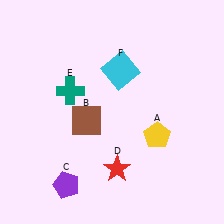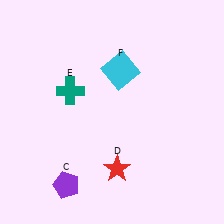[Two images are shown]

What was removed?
The brown square (B), the yellow pentagon (A) were removed in Image 2.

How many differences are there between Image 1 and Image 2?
There are 2 differences between the two images.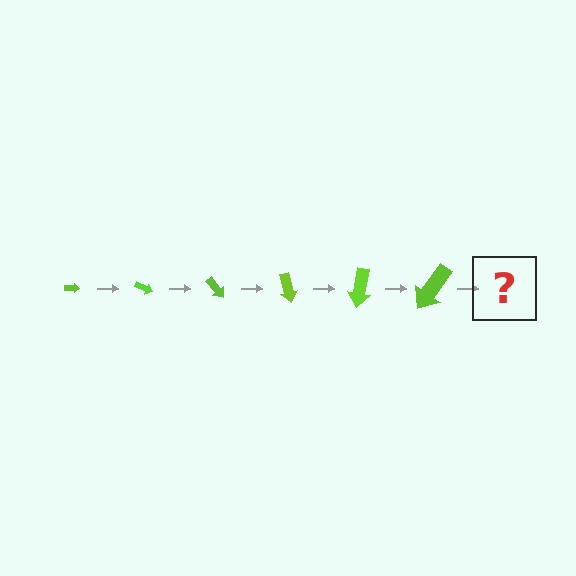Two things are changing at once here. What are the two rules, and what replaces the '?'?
The two rules are that the arrow grows larger each step and it rotates 25 degrees each step. The '?' should be an arrow, larger than the previous one and rotated 150 degrees from the start.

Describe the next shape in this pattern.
It should be an arrow, larger than the previous one and rotated 150 degrees from the start.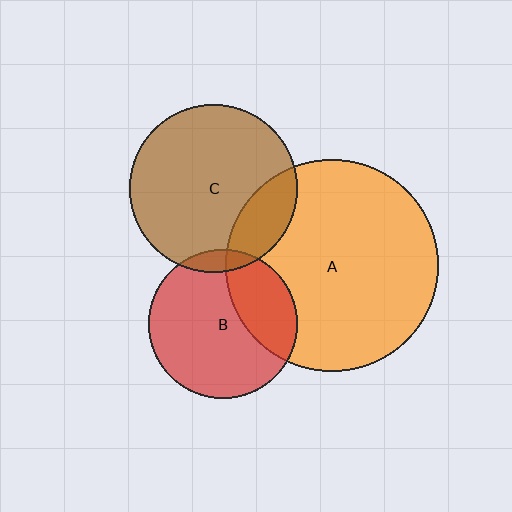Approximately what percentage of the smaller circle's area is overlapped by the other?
Approximately 30%.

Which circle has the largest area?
Circle A (orange).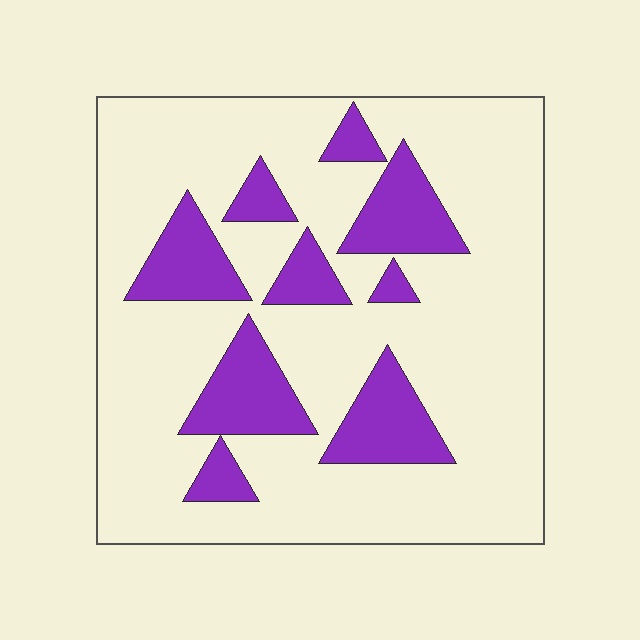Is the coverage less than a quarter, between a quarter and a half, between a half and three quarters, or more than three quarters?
Less than a quarter.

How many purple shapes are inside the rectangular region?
9.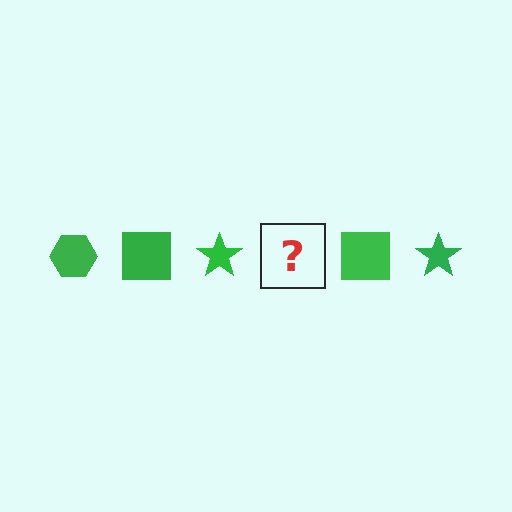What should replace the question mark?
The question mark should be replaced with a green hexagon.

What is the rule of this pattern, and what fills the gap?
The rule is that the pattern cycles through hexagon, square, star shapes in green. The gap should be filled with a green hexagon.